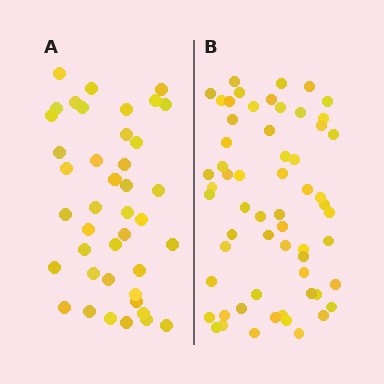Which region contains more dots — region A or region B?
Region B (the right region) has more dots.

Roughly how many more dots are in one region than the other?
Region B has approximately 20 more dots than region A.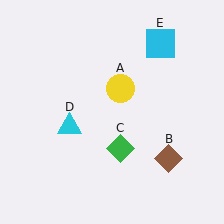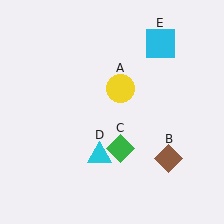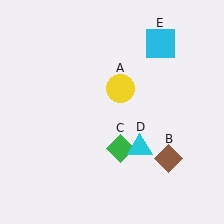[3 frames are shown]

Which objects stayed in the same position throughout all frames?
Yellow circle (object A) and brown diamond (object B) and green diamond (object C) and cyan square (object E) remained stationary.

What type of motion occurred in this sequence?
The cyan triangle (object D) rotated counterclockwise around the center of the scene.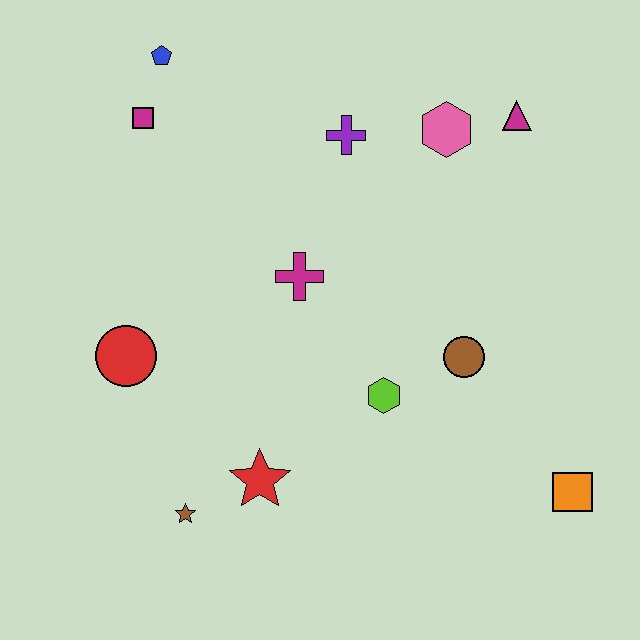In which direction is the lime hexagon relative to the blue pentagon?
The lime hexagon is below the blue pentagon.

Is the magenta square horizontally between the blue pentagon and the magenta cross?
No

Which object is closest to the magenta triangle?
The pink hexagon is closest to the magenta triangle.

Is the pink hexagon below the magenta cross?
No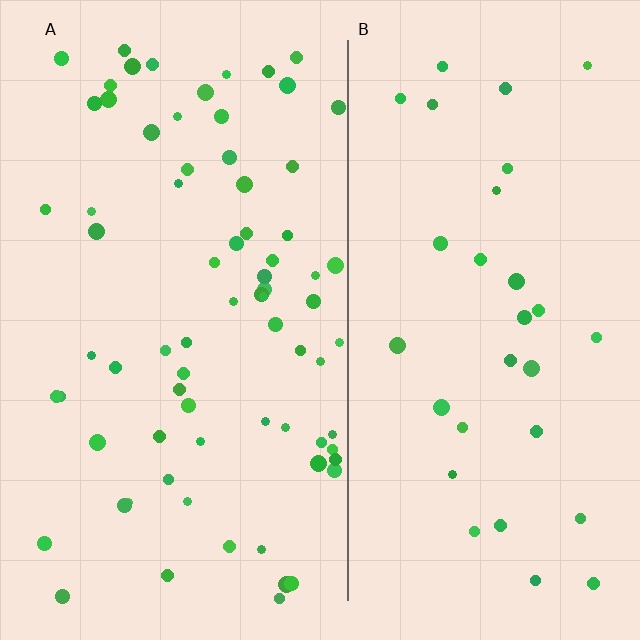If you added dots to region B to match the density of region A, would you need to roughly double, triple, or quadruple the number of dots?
Approximately double.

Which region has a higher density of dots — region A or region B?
A (the left).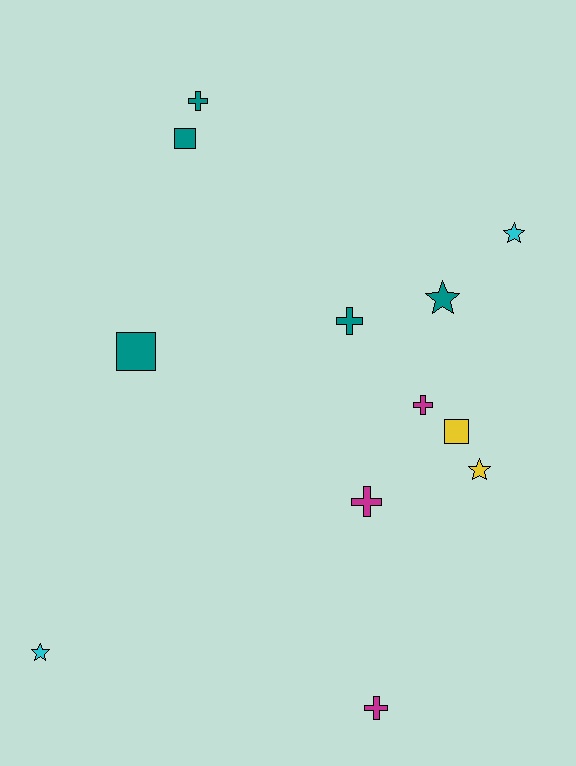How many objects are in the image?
There are 12 objects.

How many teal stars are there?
There is 1 teal star.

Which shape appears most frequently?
Cross, with 5 objects.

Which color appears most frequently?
Teal, with 5 objects.